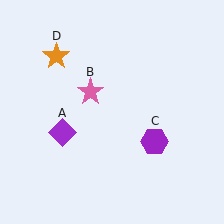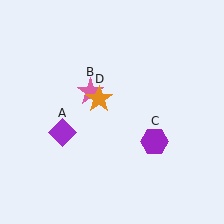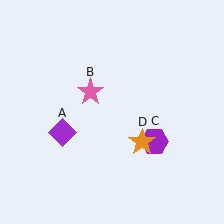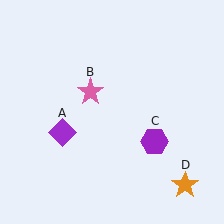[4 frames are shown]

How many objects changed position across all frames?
1 object changed position: orange star (object D).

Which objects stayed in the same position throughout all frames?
Purple diamond (object A) and pink star (object B) and purple hexagon (object C) remained stationary.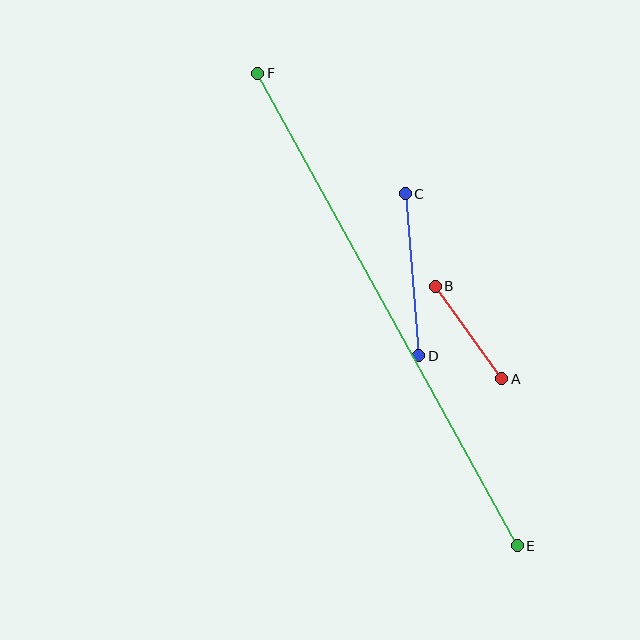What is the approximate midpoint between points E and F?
The midpoint is at approximately (387, 310) pixels.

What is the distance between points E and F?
The distance is approximately 539 pixels.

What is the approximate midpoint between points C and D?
The midpoint is at approximately (412, 275) pixels.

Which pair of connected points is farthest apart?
Points E and F are farthest apart.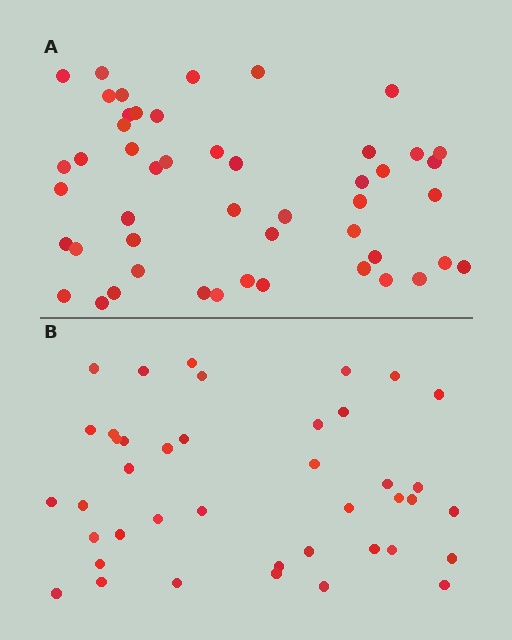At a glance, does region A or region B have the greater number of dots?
Region A (the top region) has more dots.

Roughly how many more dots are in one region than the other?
Region A has roughly 8 or so more dots than region B.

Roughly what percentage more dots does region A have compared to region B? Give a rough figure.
About 20% more.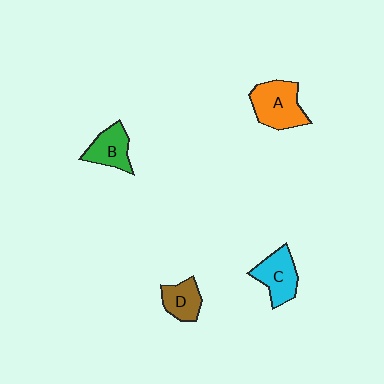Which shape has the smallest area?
Shape D (brown).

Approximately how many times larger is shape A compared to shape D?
Approximately 1.6 times.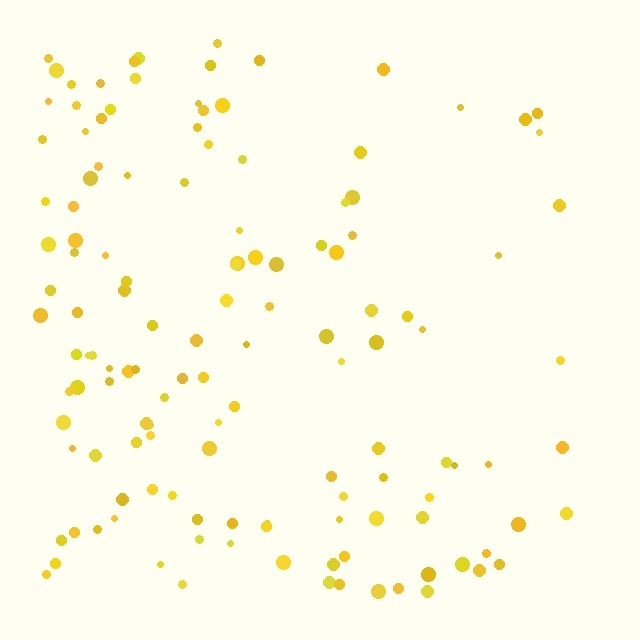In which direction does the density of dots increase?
From right to left, with the left side densest.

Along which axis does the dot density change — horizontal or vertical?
Horizontal.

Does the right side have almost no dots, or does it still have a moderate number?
Still a moderate number, just noticeably fewer than the left.